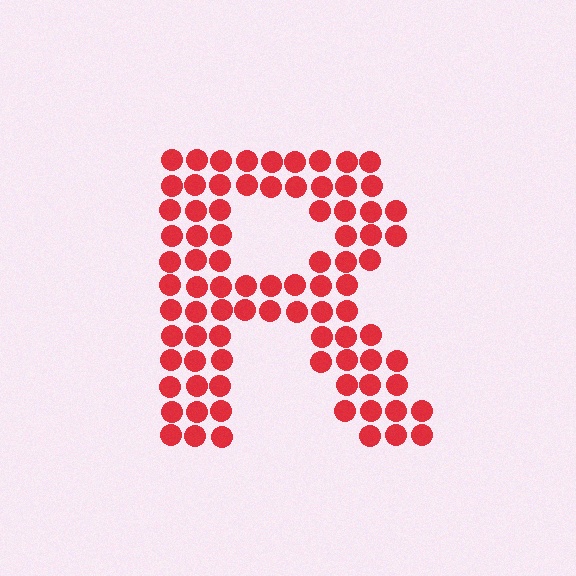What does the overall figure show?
The overall figure shows the letter R.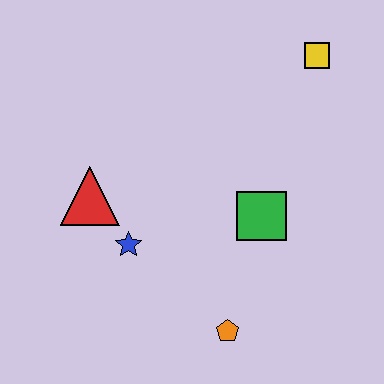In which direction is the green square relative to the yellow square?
The green square is below the yellow square.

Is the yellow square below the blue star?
No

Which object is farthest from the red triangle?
The yellow square is farthest from the red triangle.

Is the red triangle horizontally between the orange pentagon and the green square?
No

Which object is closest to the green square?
The orange pentagon is closest to the green square.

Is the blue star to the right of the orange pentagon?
No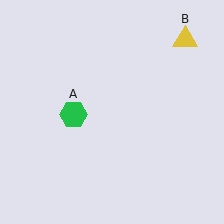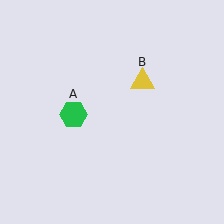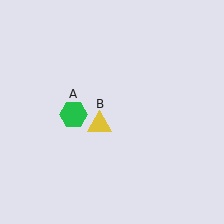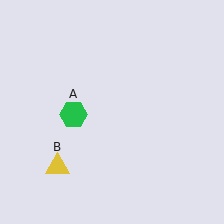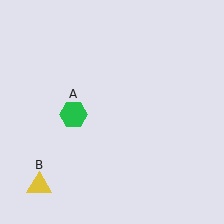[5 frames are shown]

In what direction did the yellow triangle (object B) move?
The yellow triangle (object B) moved down and to the left.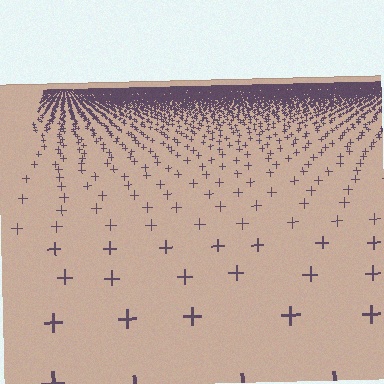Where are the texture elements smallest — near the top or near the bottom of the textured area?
Near the top.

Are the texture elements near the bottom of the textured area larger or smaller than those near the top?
Larger. Near the bottom, elements are closer to the viewer and appear at a bigger on-screen size.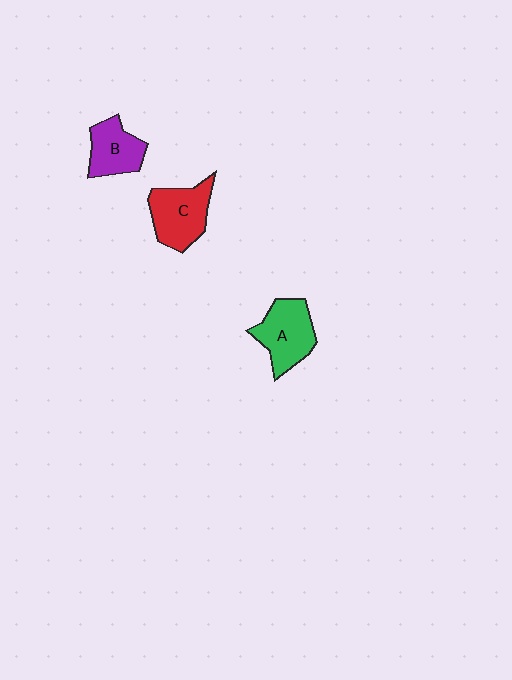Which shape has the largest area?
Shape C (red).